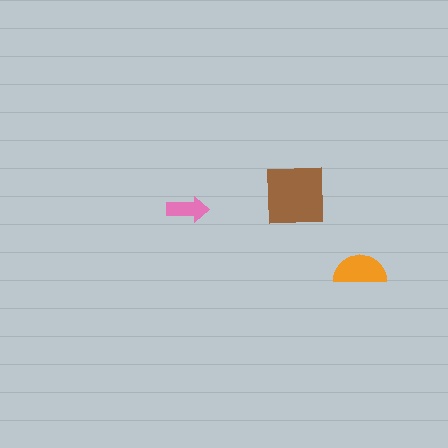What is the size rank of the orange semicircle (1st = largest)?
2nd.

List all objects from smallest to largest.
The pink arrow, the orange semicircle, the brown square.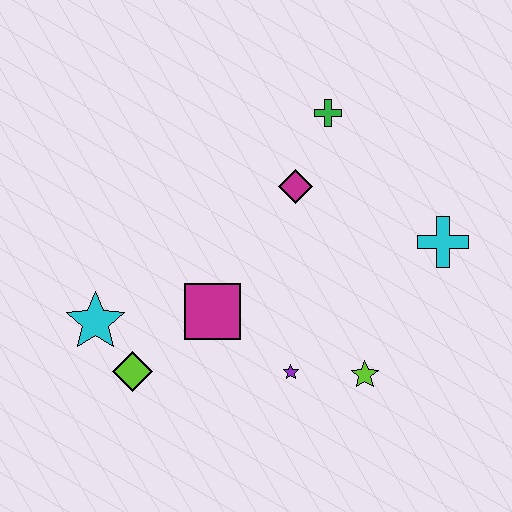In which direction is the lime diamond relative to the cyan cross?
The lime diamond is to the left of the cyan cross.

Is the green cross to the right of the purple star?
Yes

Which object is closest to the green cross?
The magenta diamond is closest to the green cross.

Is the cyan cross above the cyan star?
Yes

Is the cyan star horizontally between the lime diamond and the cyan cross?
No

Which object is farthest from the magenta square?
The cyan cross is farthest from the magenta square.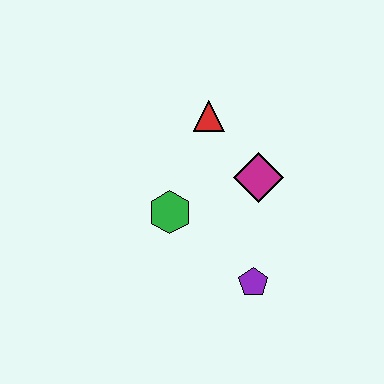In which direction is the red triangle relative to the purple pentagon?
The red triangle is above the purple pentagon.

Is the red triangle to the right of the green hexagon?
Yes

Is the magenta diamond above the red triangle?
No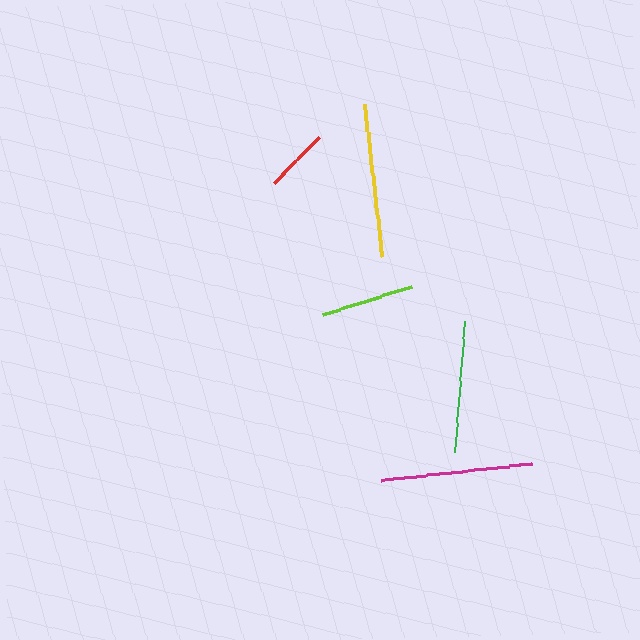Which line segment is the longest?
The yellow line is the longest at approximately 153 pixels.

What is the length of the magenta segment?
The magenta segment is approximately 151 pixels long.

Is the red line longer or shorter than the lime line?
The lime line is longer than the red line.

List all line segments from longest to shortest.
From longest to shortest: yellow, magenta, green, lime, red.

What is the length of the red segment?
The red segment is approximately 65 pixels long.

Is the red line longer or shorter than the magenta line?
The magenta line is longer than the red line.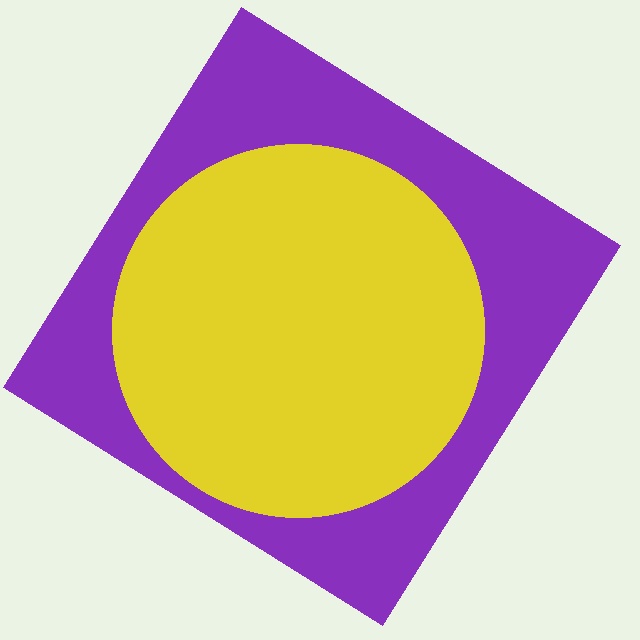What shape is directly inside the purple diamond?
The yellow circle.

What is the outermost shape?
The purple diamond.